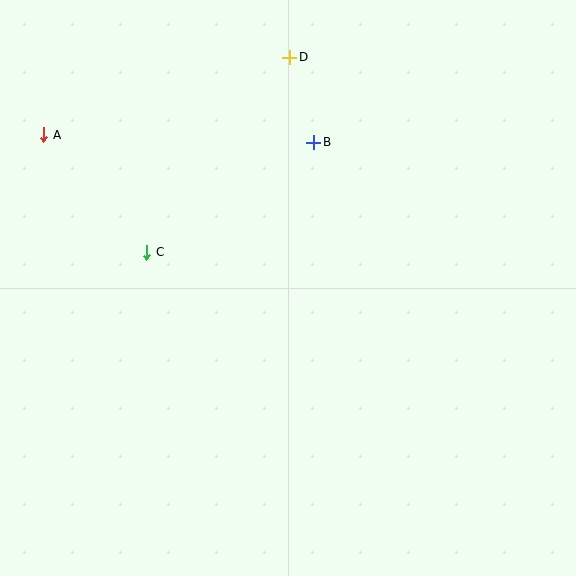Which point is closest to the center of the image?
Point C at (147, 252) is closest to the center.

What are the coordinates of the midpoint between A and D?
The midpoint between A and D is at (167, 96).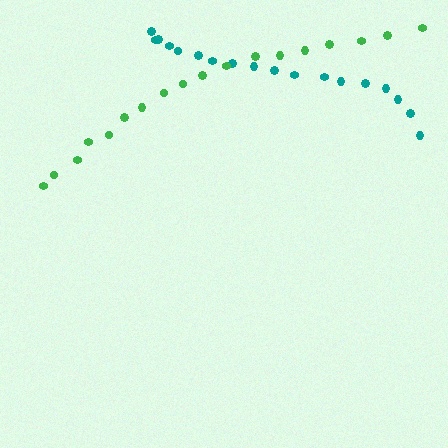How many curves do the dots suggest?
There are 2 distinct paths.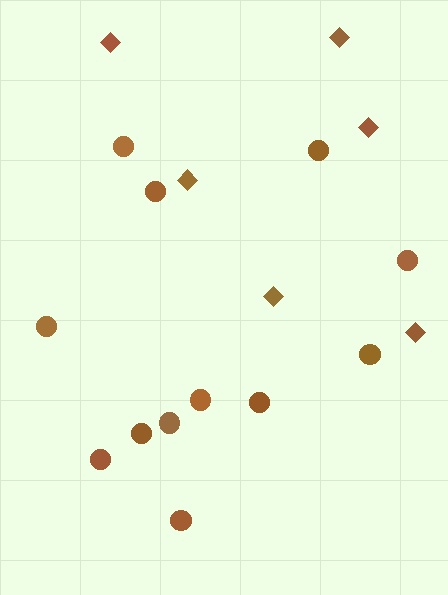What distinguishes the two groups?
There are 2 groups: one group of circles (12) and one group of diamonds (6).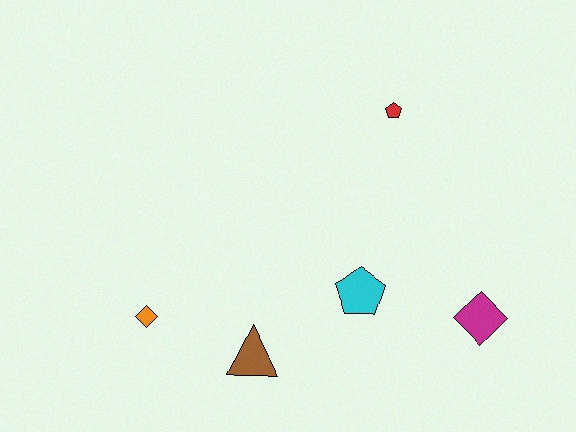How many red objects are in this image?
There is 1 red object.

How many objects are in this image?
There are 5 objects.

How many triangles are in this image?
There is 1 triangle.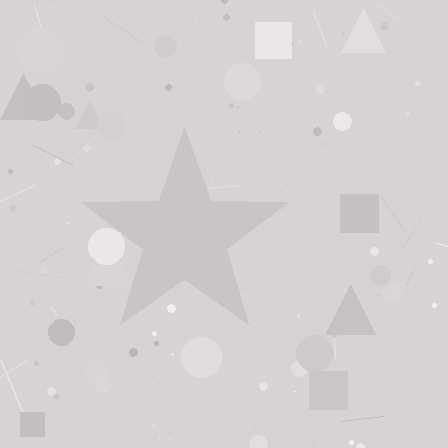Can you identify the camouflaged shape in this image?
The camouflaged shape is a star.